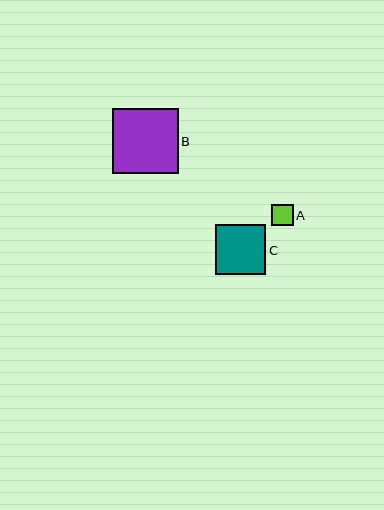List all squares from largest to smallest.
From largest to smallest: B, C, A.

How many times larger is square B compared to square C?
Square B is approximately 1.3 times the size of square C.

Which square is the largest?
Square B is the largest with a size of approximately 65 pixels.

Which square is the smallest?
Square A is the smallest with a size of approximately 21 pixels.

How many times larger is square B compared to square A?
Square B is approximately 3.1 times the size of square A.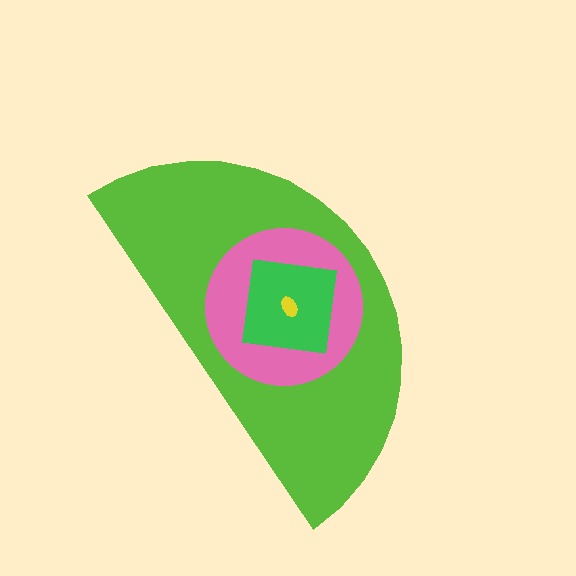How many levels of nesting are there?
4.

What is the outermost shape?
The lime semicircle.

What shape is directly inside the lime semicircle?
The pink circle.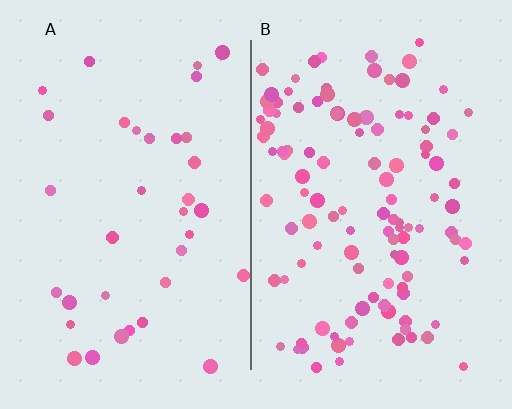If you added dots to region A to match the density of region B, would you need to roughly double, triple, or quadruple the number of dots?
Approximately triple.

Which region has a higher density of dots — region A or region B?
B (the right).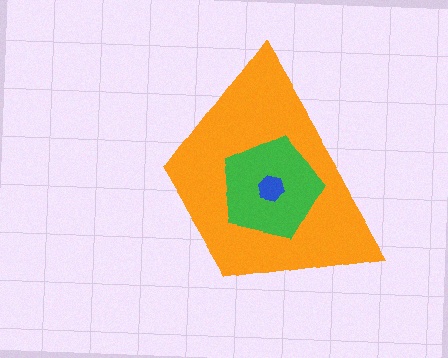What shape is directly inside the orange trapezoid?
The green pentagon.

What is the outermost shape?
The orange trapezoid.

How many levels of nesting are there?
3.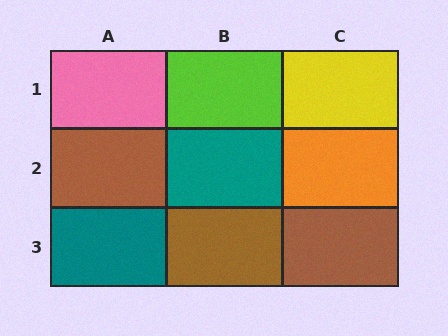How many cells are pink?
1 cell is pink.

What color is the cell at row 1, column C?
Yellow.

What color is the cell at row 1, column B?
Lime.